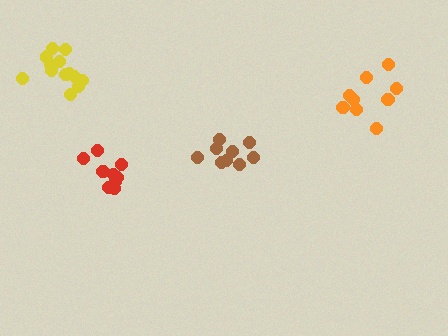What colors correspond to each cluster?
The clusters are colored: red, orange, brown, yellow.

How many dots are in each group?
Group 1: 9 dots, Group 2: 9 dots, Group 3: 9 dots, Group 4: 13 dots (40 total).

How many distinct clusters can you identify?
There are 4 distinct clusters.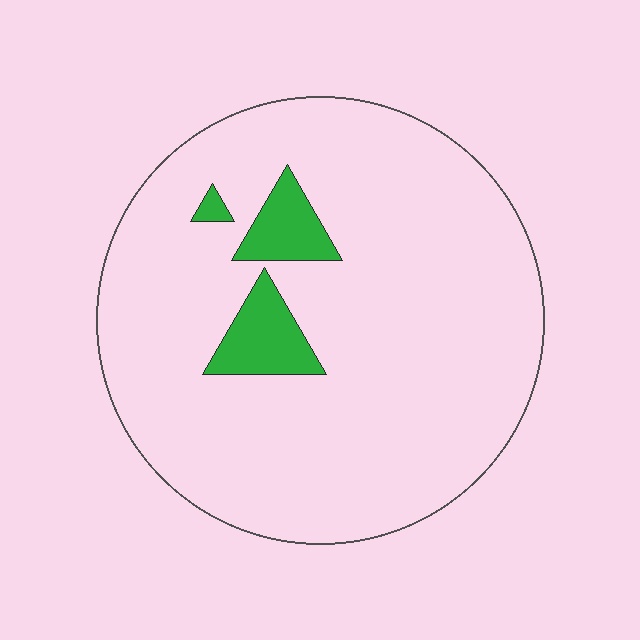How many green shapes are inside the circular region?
3.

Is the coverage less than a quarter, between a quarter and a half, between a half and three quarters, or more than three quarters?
Less than a quarter.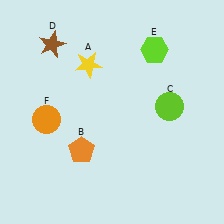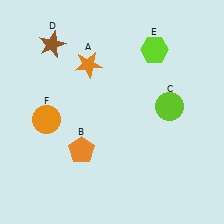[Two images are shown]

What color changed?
The star (A) changed from yellow in Image 1 to orange in Image 2.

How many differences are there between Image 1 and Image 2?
There is 1 difference between the two images.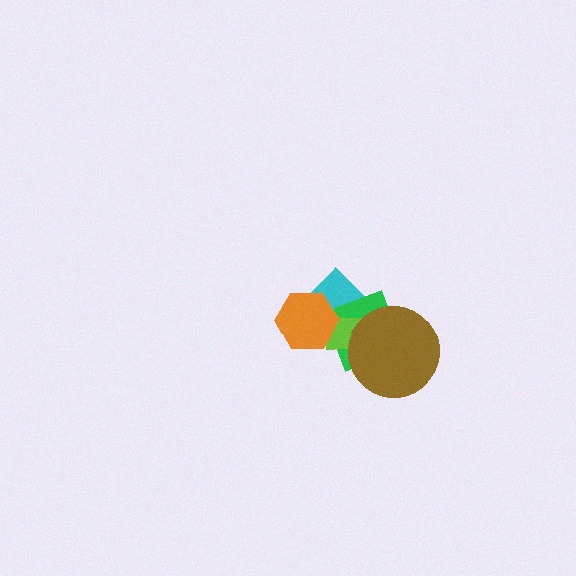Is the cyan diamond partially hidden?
Yes, it is partially covered by another shape.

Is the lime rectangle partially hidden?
Yes, it is partially covered by another shape.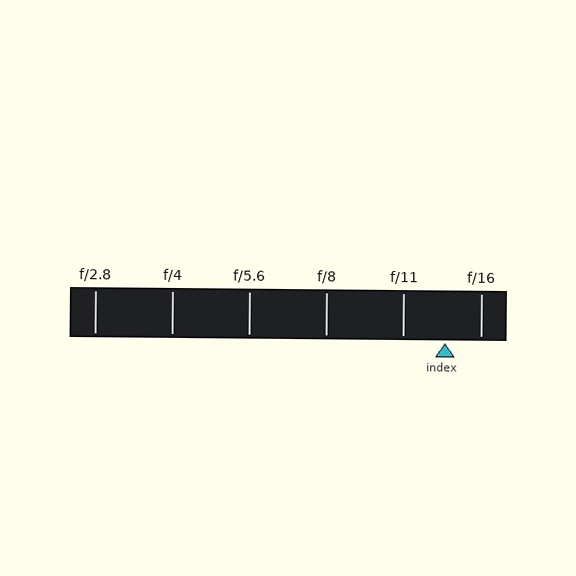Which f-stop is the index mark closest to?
The index mark is closest to f/16.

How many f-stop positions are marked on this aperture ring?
There are 6 f-stop positions marked.